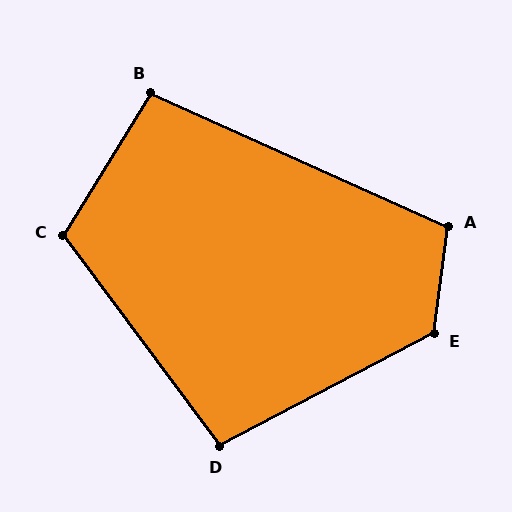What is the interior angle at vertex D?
Approximately 99 degrees (obtuse).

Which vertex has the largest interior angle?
E, at approximately 125 degrees.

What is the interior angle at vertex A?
Approximately 107 degrees (obtuse).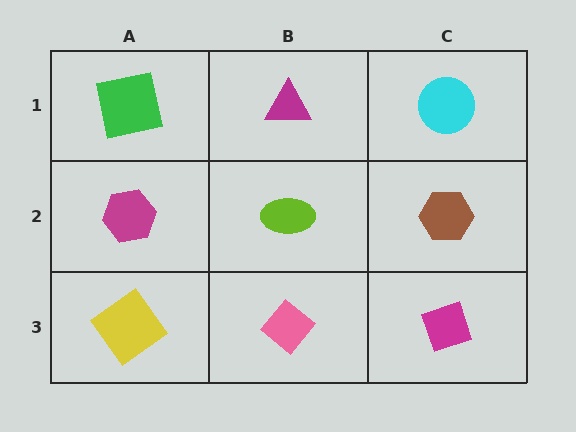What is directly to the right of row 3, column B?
A magenta diamond.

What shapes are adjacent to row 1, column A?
A magenta hexagon (row 2, column A), a magenta triangle (row 1, column B).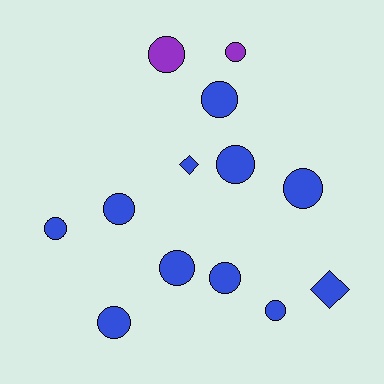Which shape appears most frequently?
Circle, with 11 objects.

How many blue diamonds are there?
There are 2 blue diamonds.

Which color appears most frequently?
Blue, with 11 objects.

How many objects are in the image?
There are 13 objects.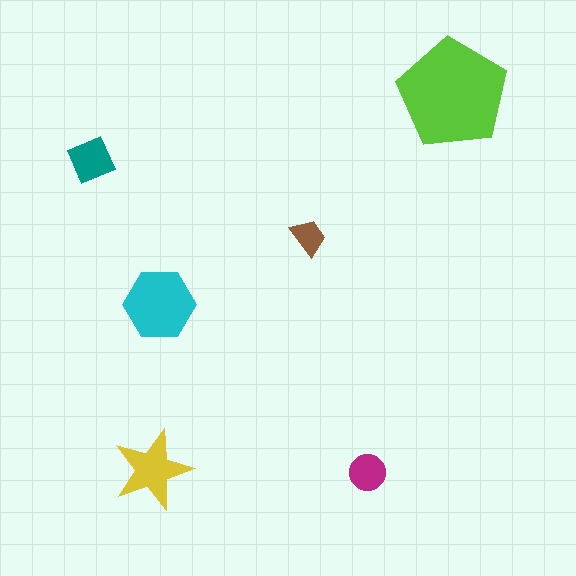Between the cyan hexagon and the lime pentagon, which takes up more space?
The lime pentagon.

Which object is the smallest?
The brown trapezoid.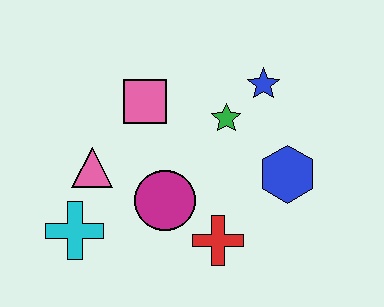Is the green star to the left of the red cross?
No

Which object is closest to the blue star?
The green star is closest to the blue star.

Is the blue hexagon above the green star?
No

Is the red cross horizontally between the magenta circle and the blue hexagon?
Yes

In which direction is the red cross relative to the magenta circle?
The red cross is to the right of the magenta circle.